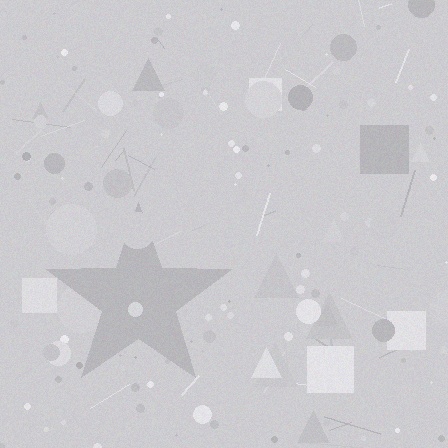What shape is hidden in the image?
A star is hidden in the image.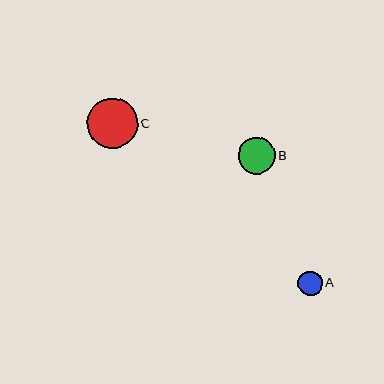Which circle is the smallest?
Circle A is the smallest with a size of approximately 24 pixels.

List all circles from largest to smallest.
From largest to smallest: C, B, A.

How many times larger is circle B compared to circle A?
Circle B is approximately 1.5 times the size of circle A.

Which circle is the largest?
Circle C is the largest with a size of approximately 50 pixels.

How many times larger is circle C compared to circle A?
Circle C is approximately 2.1 times the size of circle A.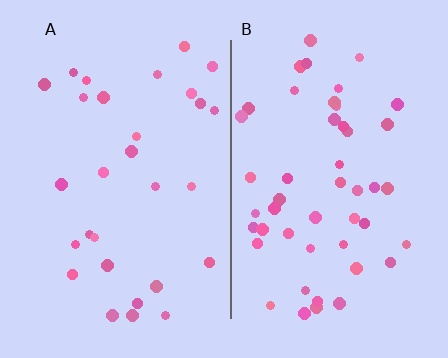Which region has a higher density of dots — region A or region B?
B (the right).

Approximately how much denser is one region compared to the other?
Approximately 1.7× — region B over region A.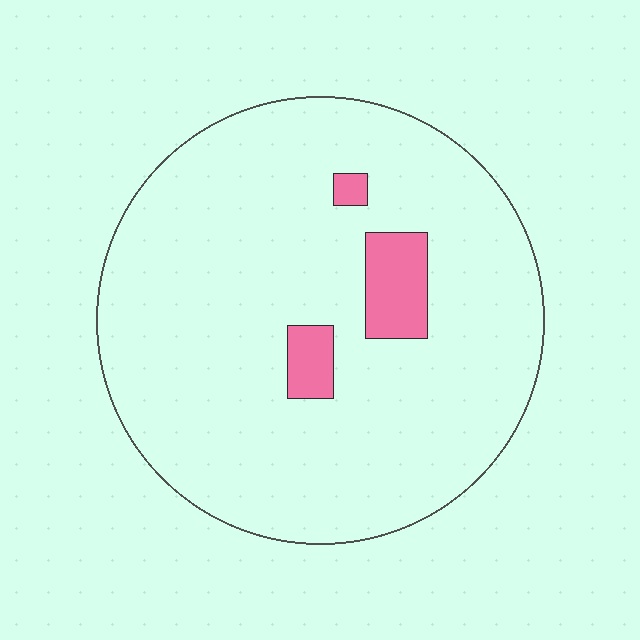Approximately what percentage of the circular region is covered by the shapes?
Approximately 5%.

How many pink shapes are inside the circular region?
3.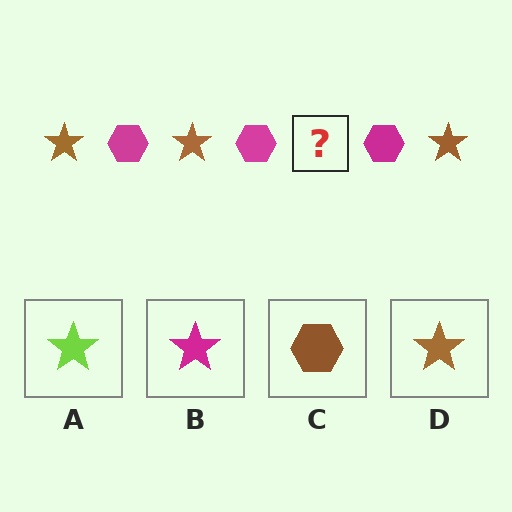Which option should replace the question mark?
Option D.